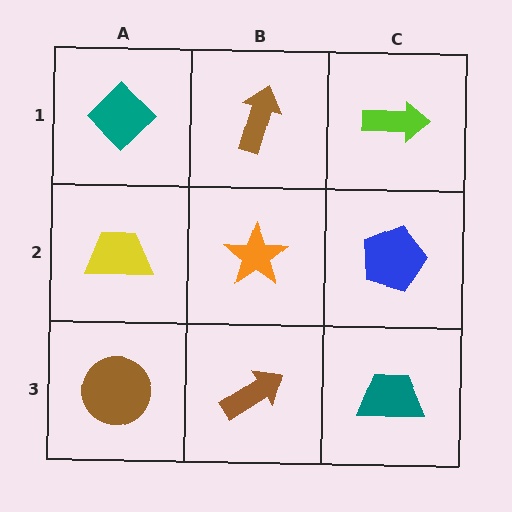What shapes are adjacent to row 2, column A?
A teal diamond (row 1, column A), a brown circle (row 3, column A), an orange star (row 2, column B).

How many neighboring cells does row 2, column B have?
4.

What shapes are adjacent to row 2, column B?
A brown arrow (row 1, column B), a brown arrow (row 3, column B), a yellow trapezoid (row 2, column A), a blue pentagon (row 2, column C).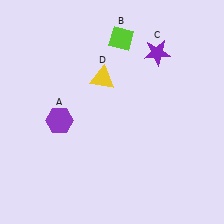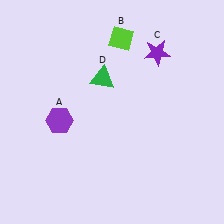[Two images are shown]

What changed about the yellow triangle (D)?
In Image 1, D is yellow. In Image 2, it changed to green.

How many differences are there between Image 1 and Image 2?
There is 1 difference between the two images.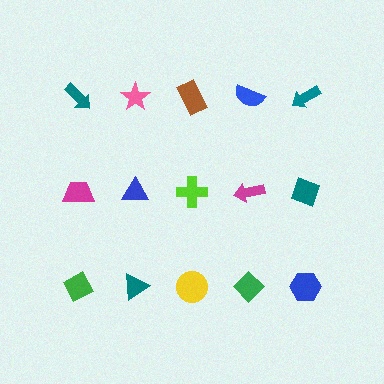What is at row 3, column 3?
A yellow circle.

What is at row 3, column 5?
A blue hexagon.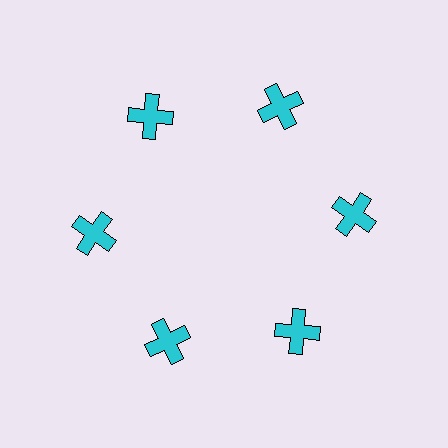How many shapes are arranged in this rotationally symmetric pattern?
There are 6 shapes, arranged in 6 groups of 1.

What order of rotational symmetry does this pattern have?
This pattern has 6-fold rotational symmetry.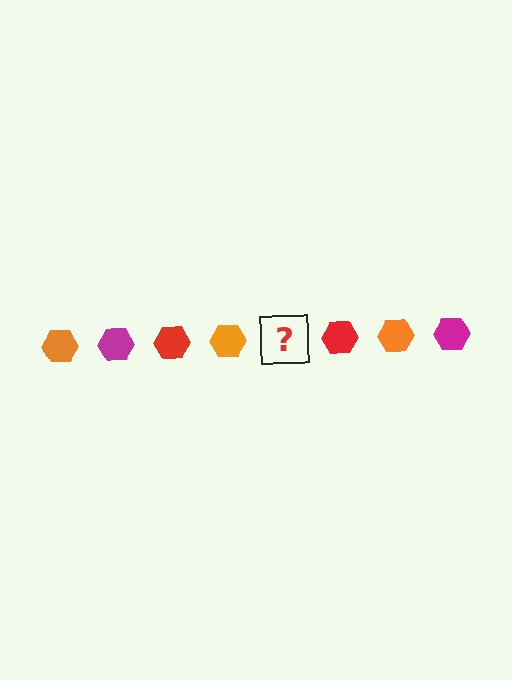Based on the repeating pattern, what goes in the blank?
The blank should be a magenta hexagon.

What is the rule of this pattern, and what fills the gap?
The rule is that the pattern cycles through orange, magenta, red hexagons. The gap should be filled with a magenta hexagon.